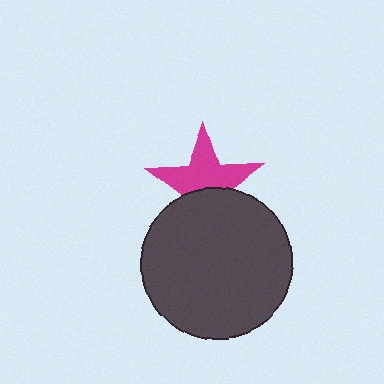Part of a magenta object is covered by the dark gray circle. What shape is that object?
It is a star.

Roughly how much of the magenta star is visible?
About half of it is visible (roughly 60%).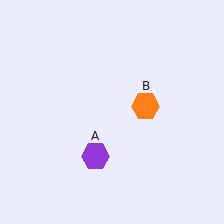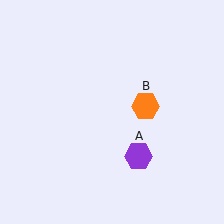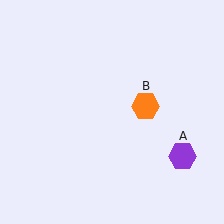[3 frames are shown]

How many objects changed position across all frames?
1 object changed position: purple hexagon (object A).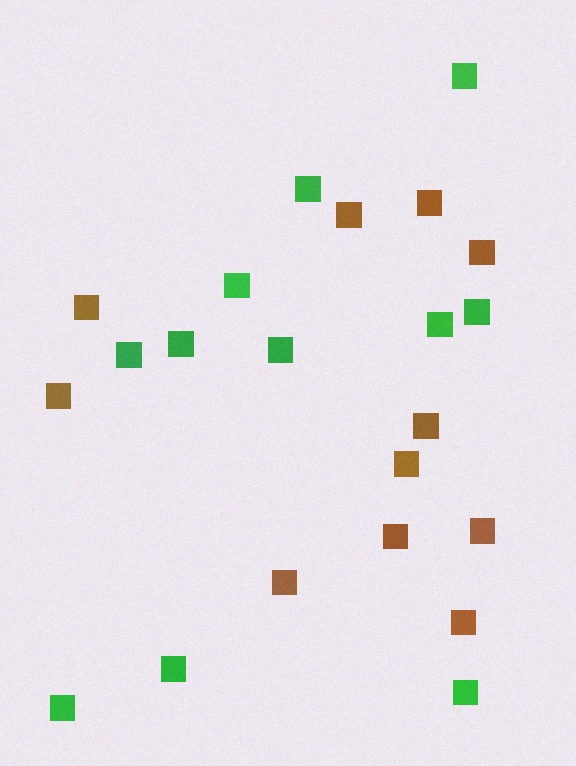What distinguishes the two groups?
There are 2 groups: one group of brown squares (11) and one group of green squares (11).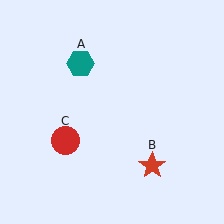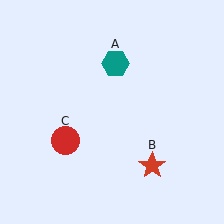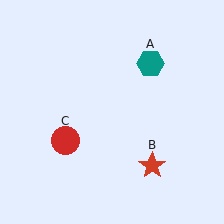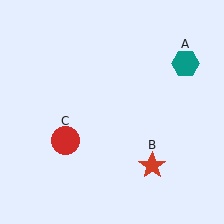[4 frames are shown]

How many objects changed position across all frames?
1 object changed position: teal hexagon (object A).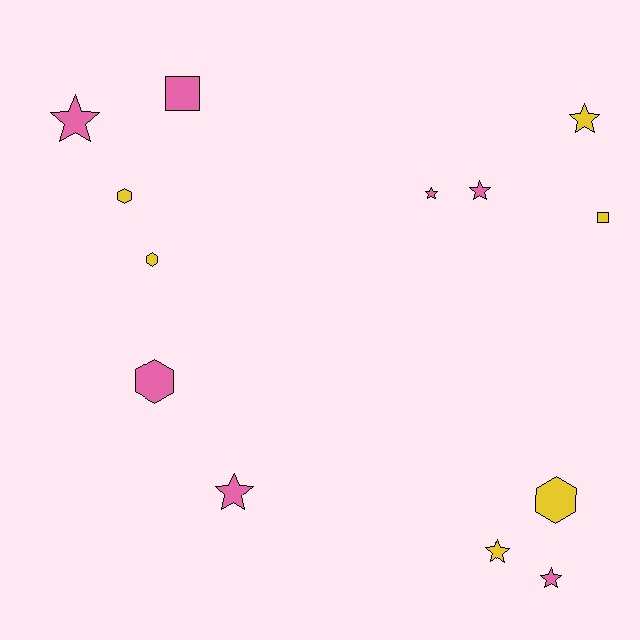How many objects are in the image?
There are 13 objects.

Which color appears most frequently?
Pink, with 7 objects.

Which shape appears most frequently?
Star, with 7 objects.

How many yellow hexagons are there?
There are 3 yellow hexagons.